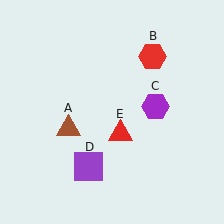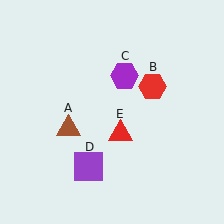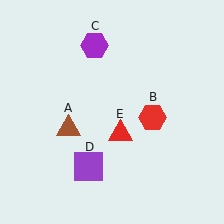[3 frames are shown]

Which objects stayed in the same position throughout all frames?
Brown triangle (object A) and purple square (object D) and red triangle (object E) remained stationary.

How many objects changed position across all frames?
2 objects changed position: red hexagon (object B), purple hexagon (object C).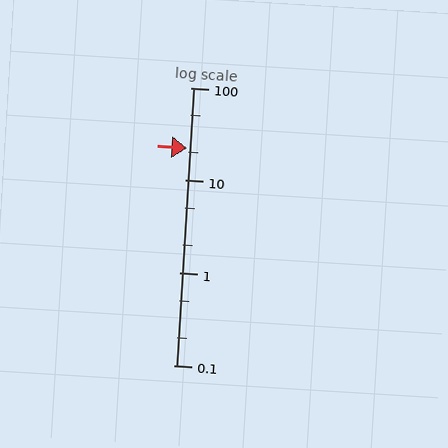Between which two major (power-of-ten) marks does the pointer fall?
The pointer is between 10 and 100.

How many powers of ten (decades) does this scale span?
The scale spans 3 decades, from 0.1 to 100.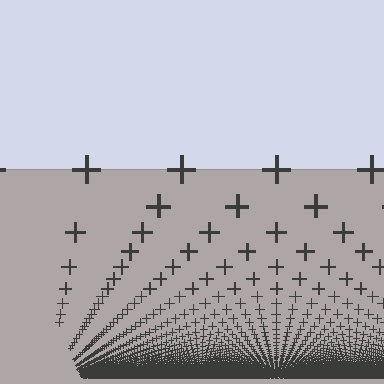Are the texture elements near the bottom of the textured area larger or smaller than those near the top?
Smaller. The gradient is inverted — elements near the bottom are smaller and denser.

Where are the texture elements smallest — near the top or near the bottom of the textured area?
Near the bottom.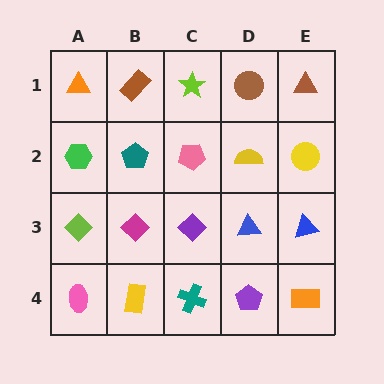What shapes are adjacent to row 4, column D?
A blue triangle (row 3, column D), a teal cross (row 4, column C), an orange rectangle (row 4, column E).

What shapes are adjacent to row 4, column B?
A magenta diamond (row 3, column B), a pink ellipse (row 4, column A), a teal cross (row 4, column C).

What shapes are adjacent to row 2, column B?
A brown rectangle (row 1, column B), a magenta diamond (row 3, column B), a green hexagon (row 2, column A), a pink pentagon (row 2, column C).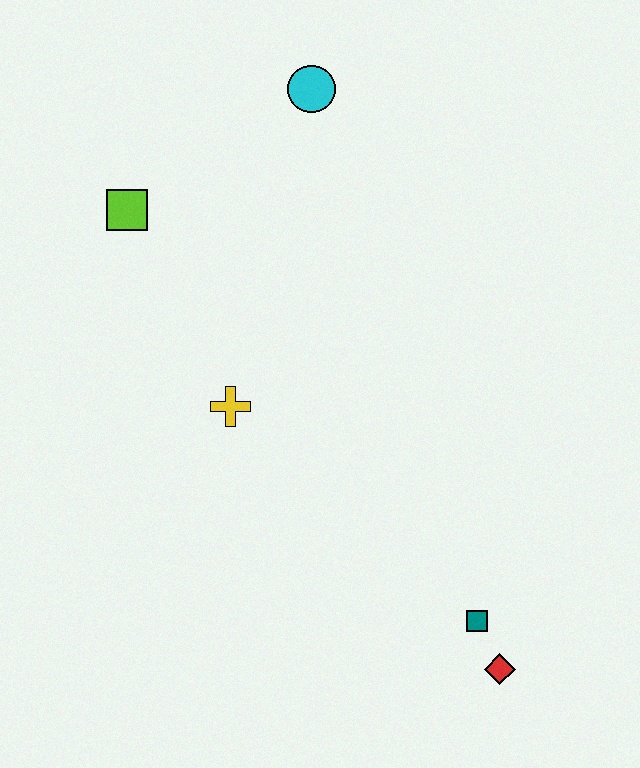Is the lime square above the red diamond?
Yes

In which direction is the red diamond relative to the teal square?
The red diamond is below the teal square.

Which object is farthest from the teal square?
The cyan circle is farthest from the teal square.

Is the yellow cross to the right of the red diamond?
No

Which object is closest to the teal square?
The red diamond is closest to the teal square.